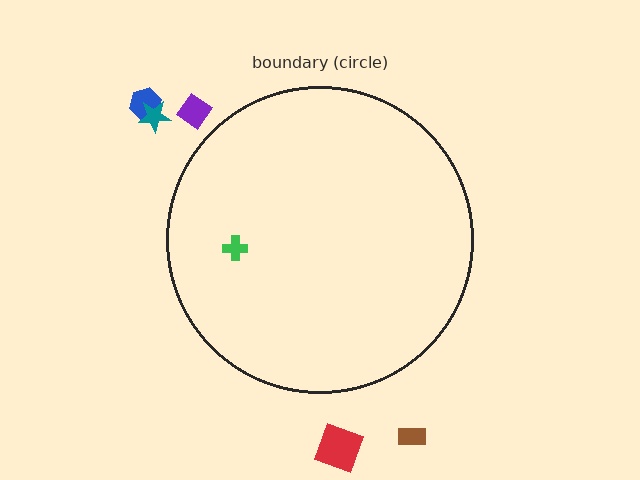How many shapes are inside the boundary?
1 inside, 5 outside.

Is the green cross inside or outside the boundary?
Inside.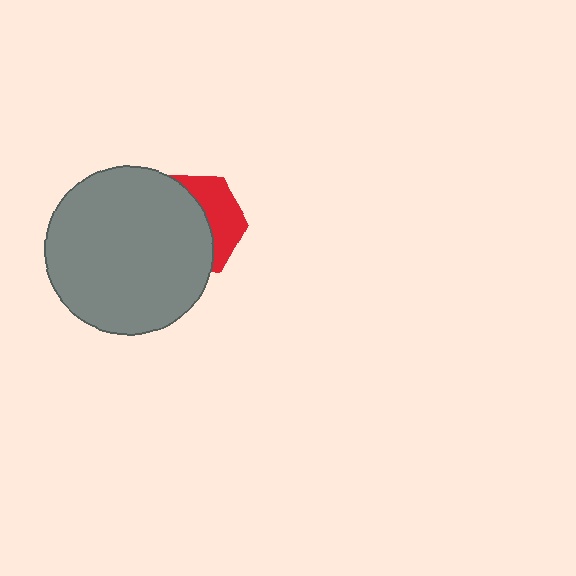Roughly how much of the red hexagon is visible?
A small part of it is visible (roughly 38%).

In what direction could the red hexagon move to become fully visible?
The red hexagon could move right. That would shift it out from behind the gray circle entirely.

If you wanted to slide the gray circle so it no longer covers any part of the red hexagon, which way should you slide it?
Slide it left — that is the most direct way to separate the two shapes.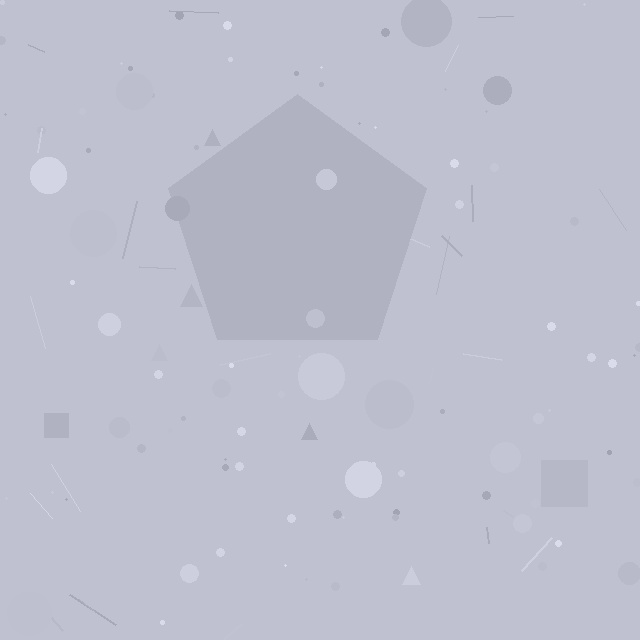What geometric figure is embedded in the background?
A pentagon is embedded in the background.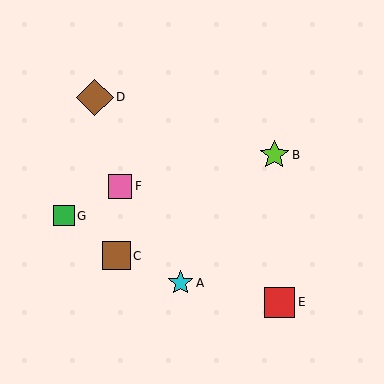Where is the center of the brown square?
The center of the brown square is at (117, 256).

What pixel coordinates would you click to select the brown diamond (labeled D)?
Click at (95, 98) to select the brown diamond D.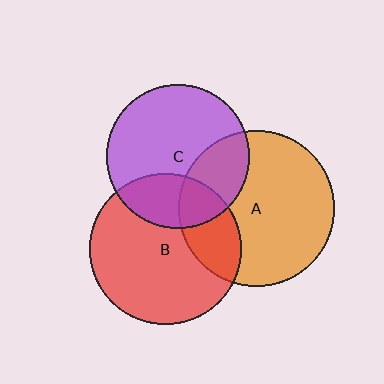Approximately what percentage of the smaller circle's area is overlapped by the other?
Approximately 25%.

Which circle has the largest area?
Circle A (orange).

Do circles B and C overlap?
Yes.